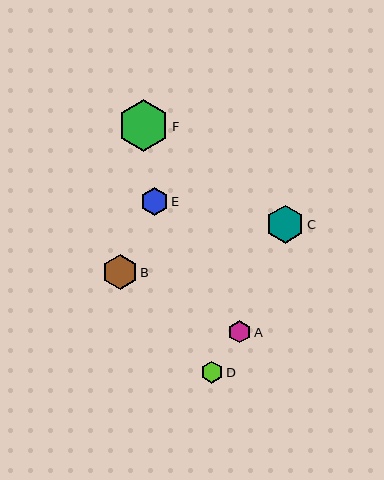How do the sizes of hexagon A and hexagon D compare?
Hexagon A and hexagon D are approximately the same size.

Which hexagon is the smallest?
Hexagon D is the smallest with a size of approximately 22 pixels.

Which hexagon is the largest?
Hexagon F is the largest with a size of approximately 51 pixels.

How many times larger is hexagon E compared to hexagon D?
Hexagon E is approximately 1.3 times the size of hexagon D.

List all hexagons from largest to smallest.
From largest to smallest: F, C, B, E, A, D.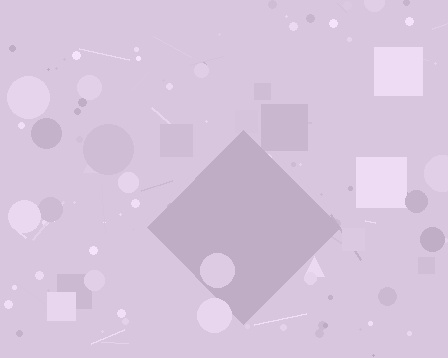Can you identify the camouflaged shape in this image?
The camouflaged shape is a diamond.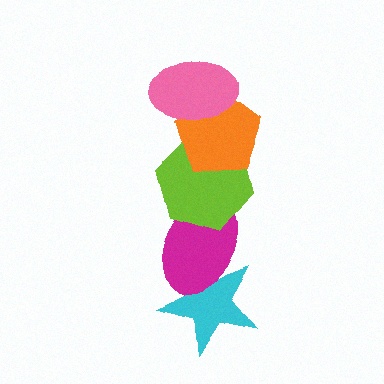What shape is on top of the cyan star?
The magenta ellipse is on top of the cyan star.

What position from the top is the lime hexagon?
The lime hexagon is 3rd from the top.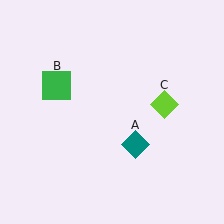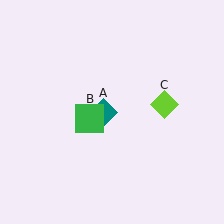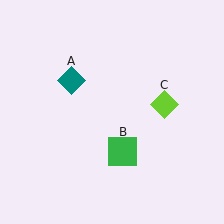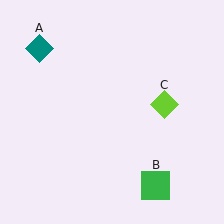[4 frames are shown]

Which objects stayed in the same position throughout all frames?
Lime diamond (object C) remained stationary.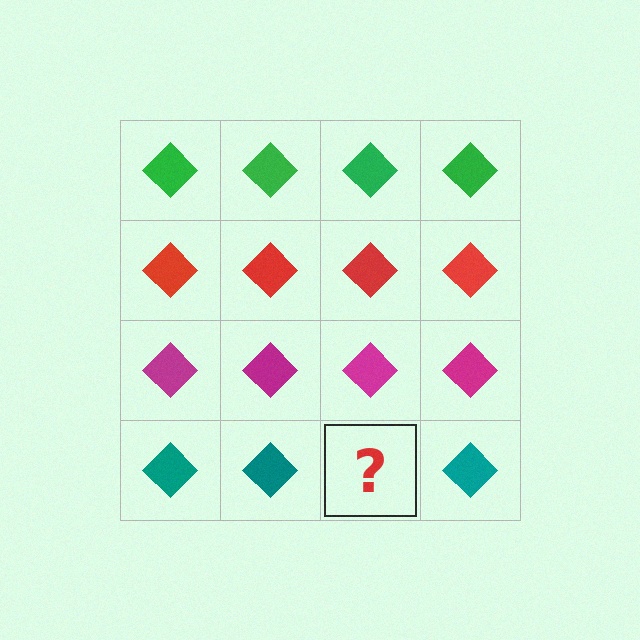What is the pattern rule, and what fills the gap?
The rule is that each row has a consistent color. The gap should be filled with a teal diamond.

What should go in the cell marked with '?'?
The missing cell should contain a teal diamond.